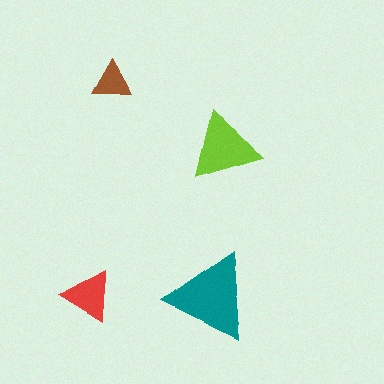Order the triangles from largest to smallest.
the teal one, the lime one, the red one, the brown one.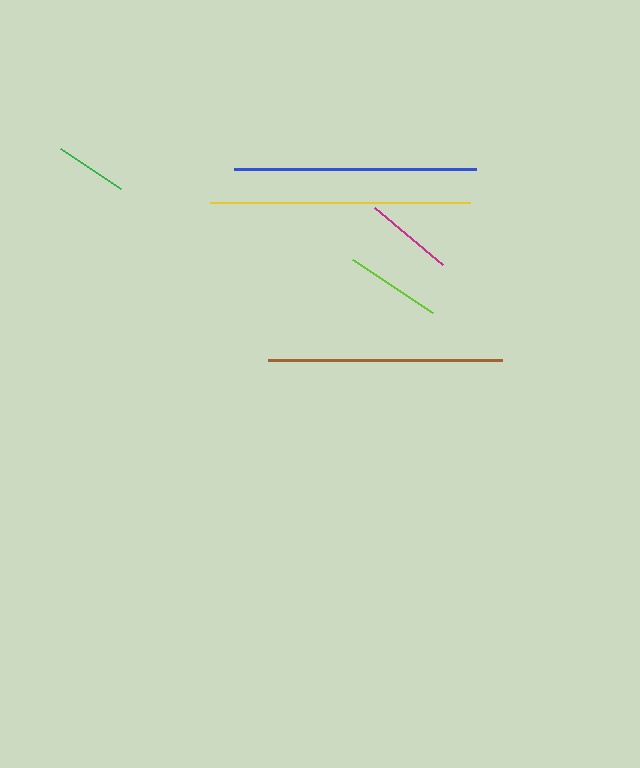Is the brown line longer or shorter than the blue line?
The blue line is longer than the brown line.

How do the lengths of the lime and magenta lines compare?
The lime and magenta lines are approximately the same length.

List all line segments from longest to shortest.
From longest to shortest: yellow, blue, brown, lime, magenta, green.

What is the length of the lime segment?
The lime segment is approximately 96 pixels long.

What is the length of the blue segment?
The blue segment is approximately 241 pixels long.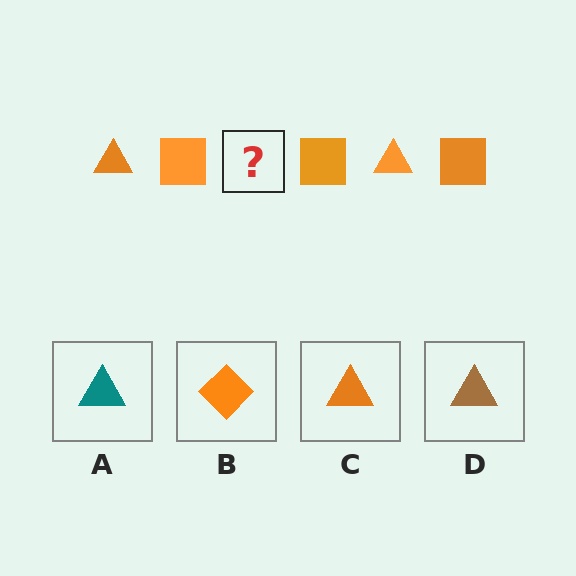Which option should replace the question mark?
Option C.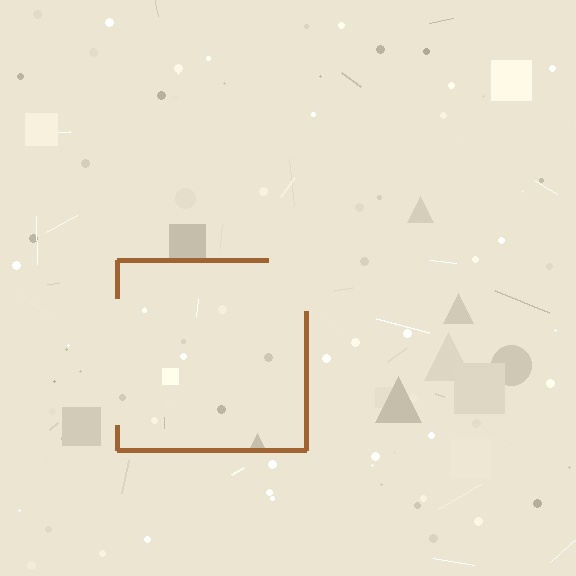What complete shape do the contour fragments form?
The contour fragments form a square.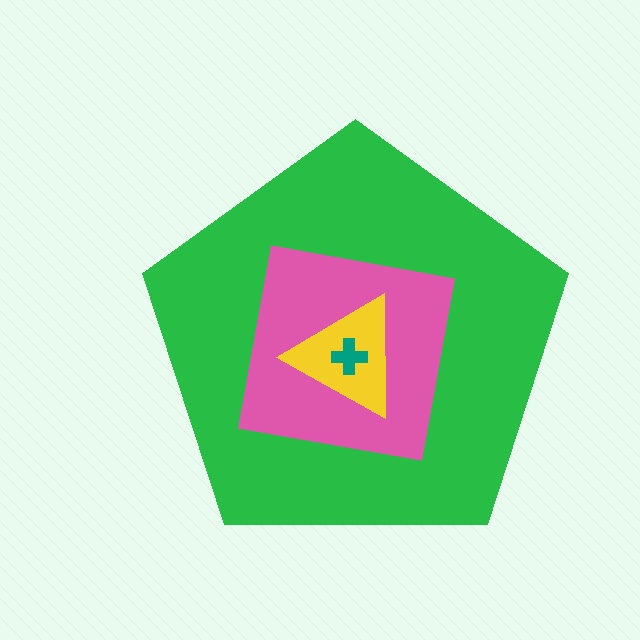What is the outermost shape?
The green pentagon.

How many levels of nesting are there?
4.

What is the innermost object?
The teal cross.